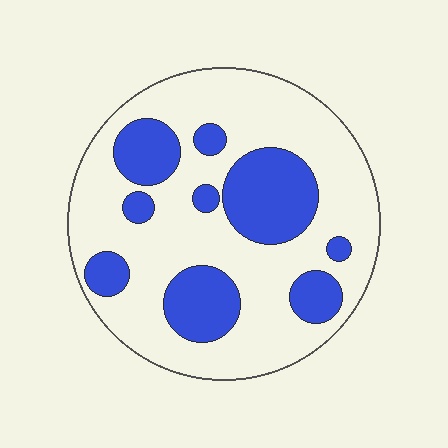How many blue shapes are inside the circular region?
9.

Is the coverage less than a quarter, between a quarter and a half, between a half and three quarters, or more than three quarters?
Between a quarter and a half.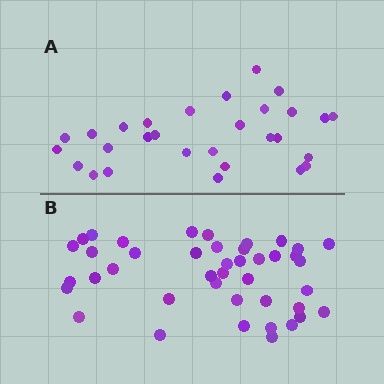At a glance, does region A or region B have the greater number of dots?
Region B (the bottom region) has more dots.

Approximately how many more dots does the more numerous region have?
Region B has approximately 15 more dots than region A.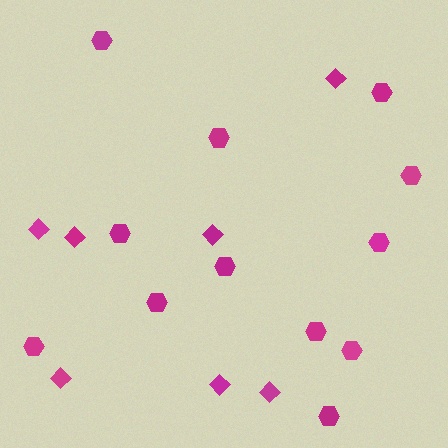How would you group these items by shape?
There are 2 groups: one group of hexagons (12) and one group of diamonds (7).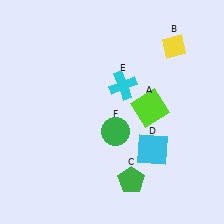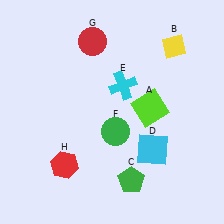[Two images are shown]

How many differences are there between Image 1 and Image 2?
There are 2 differences between the two images.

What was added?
A red circle (G), a red hexagon (H) were added in Image 2.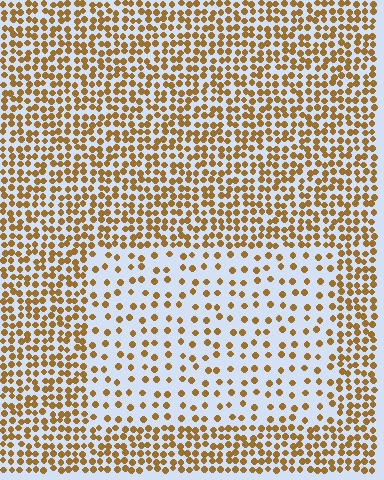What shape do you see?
I see a rectangle.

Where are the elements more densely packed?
The elements are more densely packed outside the rectangle boundary.